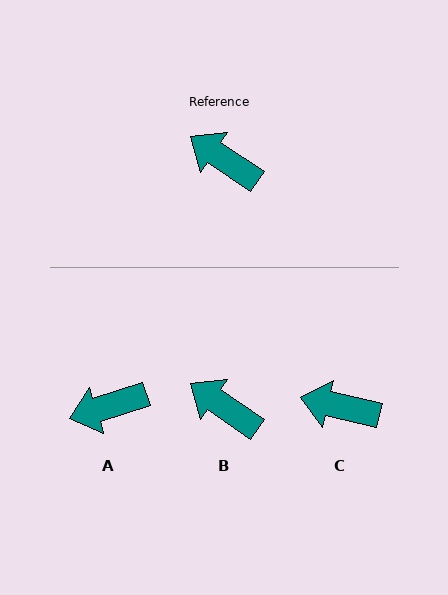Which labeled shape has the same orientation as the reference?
B.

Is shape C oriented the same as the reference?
No, it is off by about 21 degrees.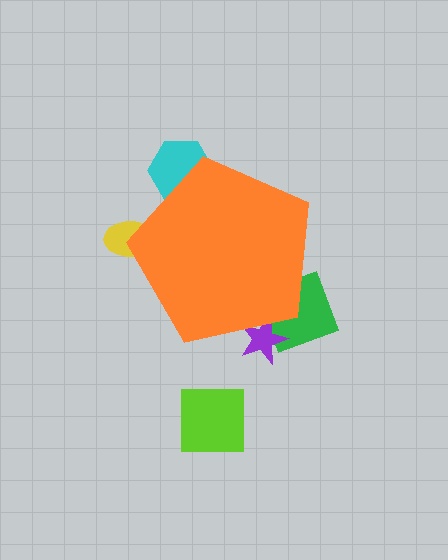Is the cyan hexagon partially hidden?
Yes, the cyan hexagon is partially hidden behind the orange pentagon.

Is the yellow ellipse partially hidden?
Yes, the yellow ellipse is partially hidden behind the orange pentagon.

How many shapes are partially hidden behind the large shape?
4 shapes are partially hidden.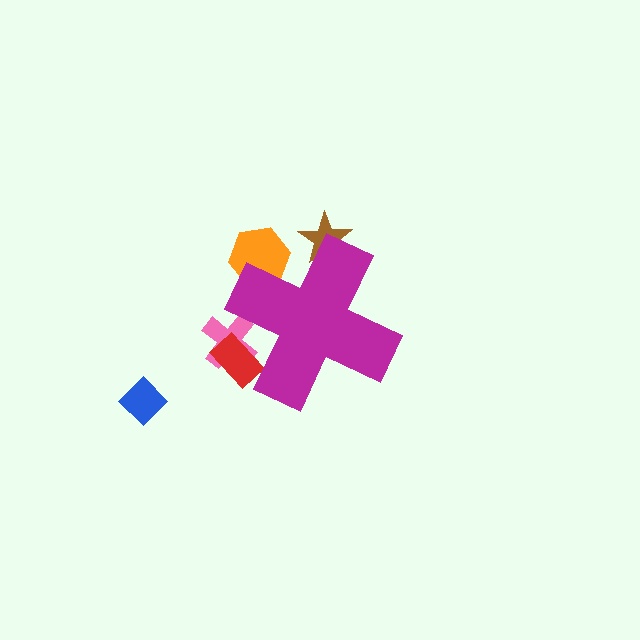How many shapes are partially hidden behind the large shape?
4 shapes are partially hidden.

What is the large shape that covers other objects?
A magenta cross.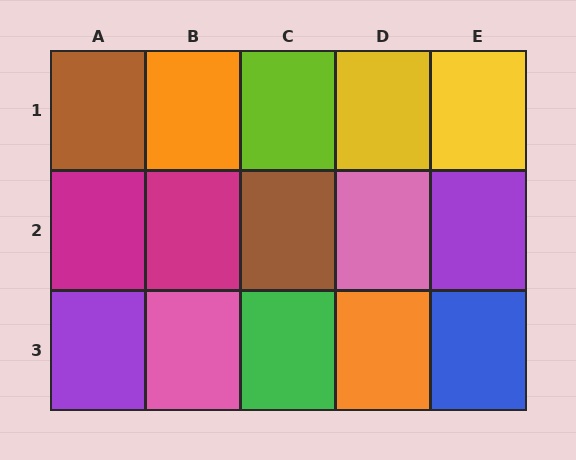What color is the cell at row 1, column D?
Yellow.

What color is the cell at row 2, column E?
Purple.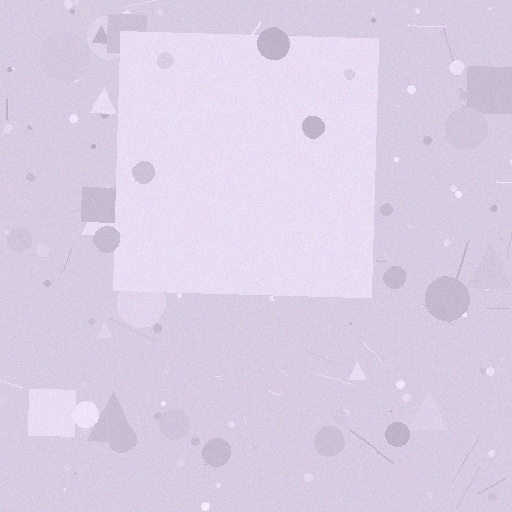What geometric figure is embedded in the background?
A square is embedded in the background.